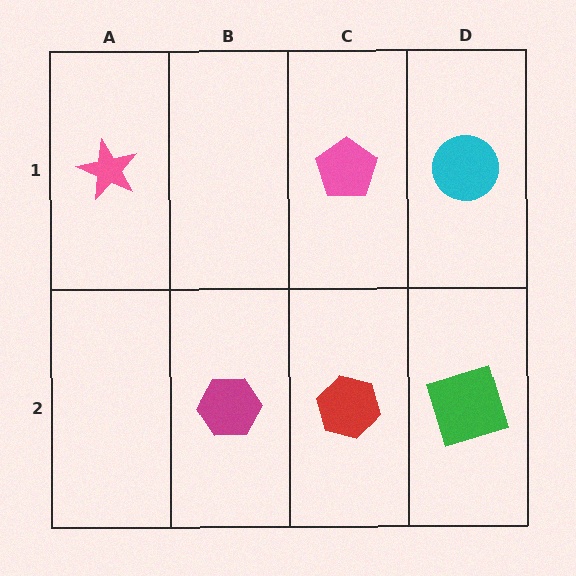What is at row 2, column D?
A green square.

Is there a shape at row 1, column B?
No, that cell is empty.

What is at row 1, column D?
A cyan circle.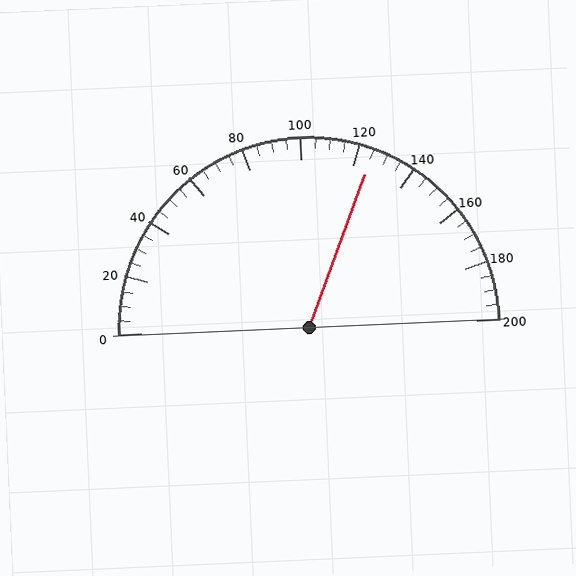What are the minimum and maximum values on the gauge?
The gauge ranges from 0 to 200.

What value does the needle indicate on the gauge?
The needle indicates approximately 125.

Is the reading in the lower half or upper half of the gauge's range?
The reading is in the upper half of the range (0 to 200).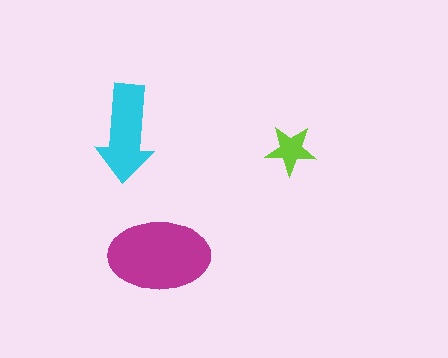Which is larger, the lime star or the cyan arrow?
The cyan arrow.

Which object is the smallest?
The lime star.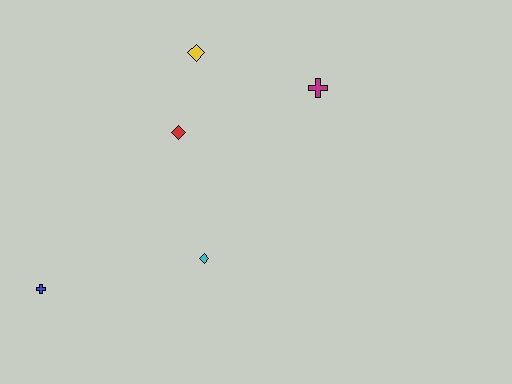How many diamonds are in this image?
There are 3 diamonds.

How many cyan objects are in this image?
There is 1 cyan object.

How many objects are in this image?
There are 5 objects.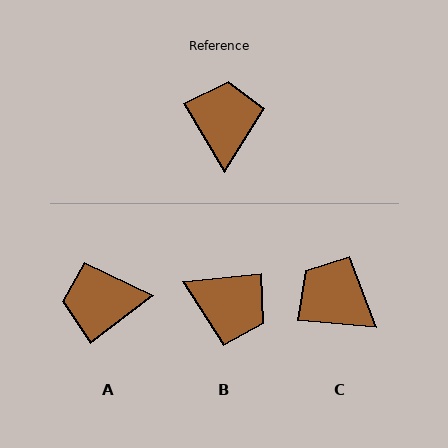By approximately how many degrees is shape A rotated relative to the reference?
Approximately 97 degrees counter-clockwise.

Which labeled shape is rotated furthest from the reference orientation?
B, about 115 degrees away.